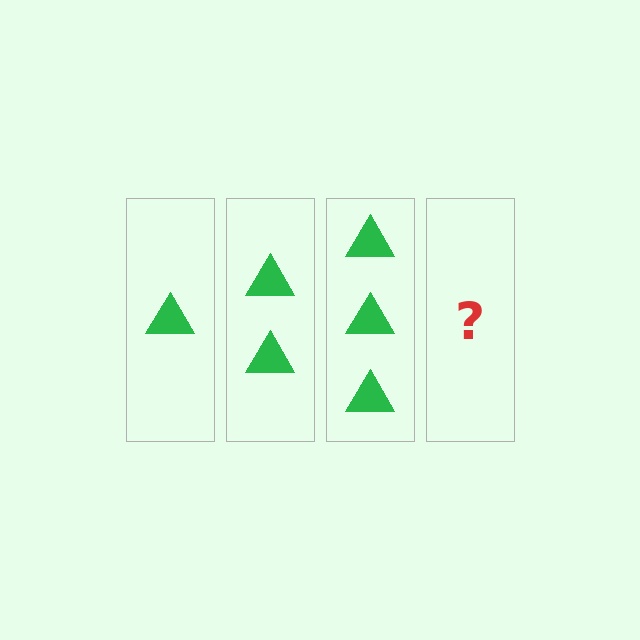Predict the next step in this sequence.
The next step is 4 triangles.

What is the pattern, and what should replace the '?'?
The pattern is that each step adds one more triangle. The '?' should be 4 triangles.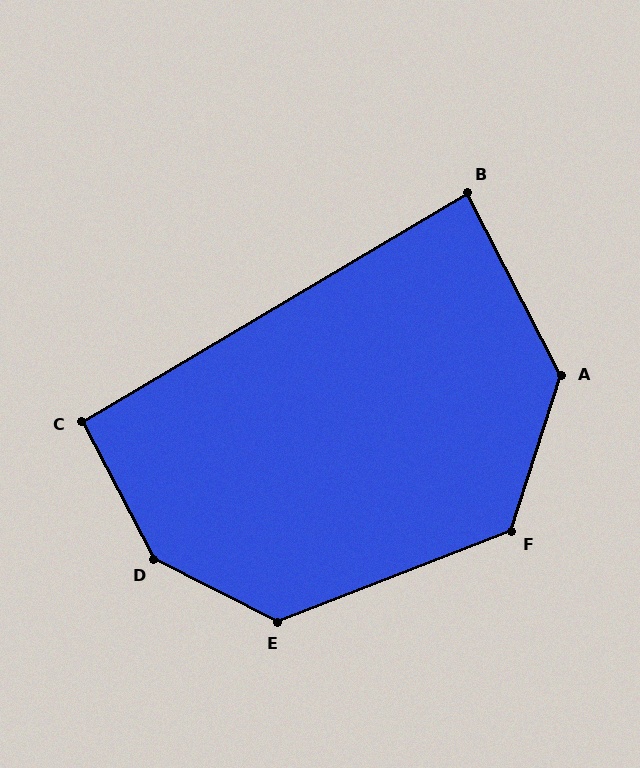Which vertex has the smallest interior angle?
B, at approximately 86 degrees.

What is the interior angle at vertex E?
Approximately 132 degrees (obtuse).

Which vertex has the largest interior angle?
D, at approximately 145 degrees.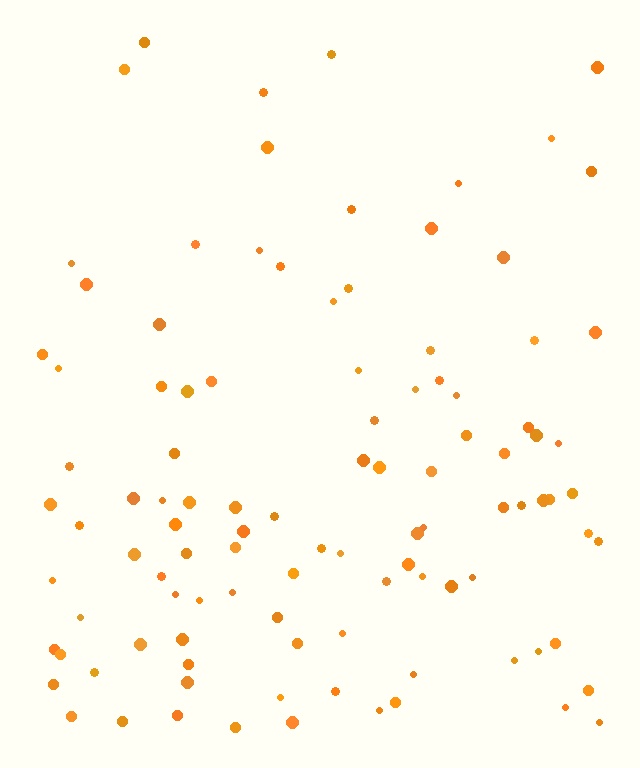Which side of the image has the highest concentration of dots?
The bottom.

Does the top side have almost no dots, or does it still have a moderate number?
Still a moderate number, just noticeably fewer than the bottom.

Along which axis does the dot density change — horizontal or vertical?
Vertical.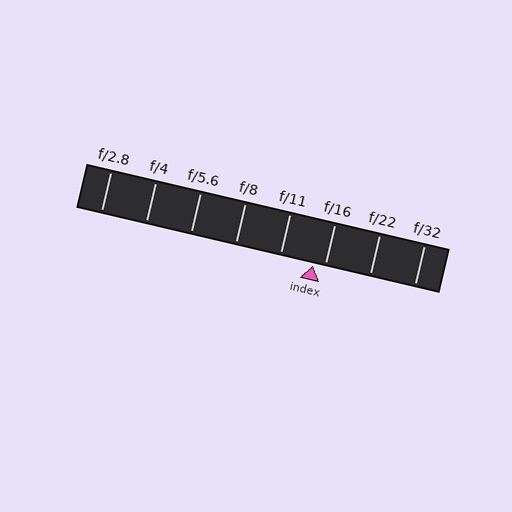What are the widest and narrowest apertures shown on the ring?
The widest aperture shown is f/2.8 and the narrowest is f/32.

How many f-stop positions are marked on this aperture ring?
There are 8 f-stop positions marked.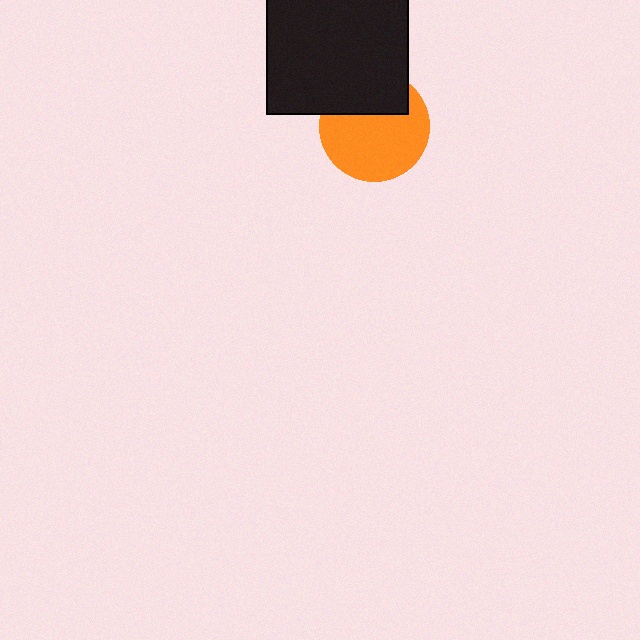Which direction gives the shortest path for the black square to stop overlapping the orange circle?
Moving up gives the shortest separation.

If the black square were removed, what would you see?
You would see the complete orange circle.